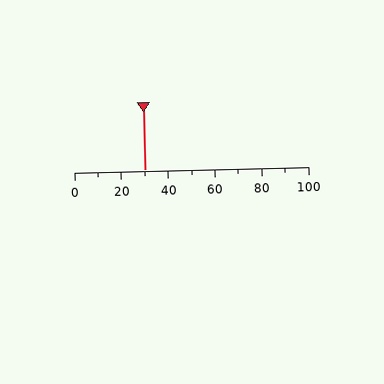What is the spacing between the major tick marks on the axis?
The major ticks are spaced 20 apart.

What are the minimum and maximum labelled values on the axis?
The axis runs from 0 to 100.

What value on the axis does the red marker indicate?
The marker indicates approximately 30.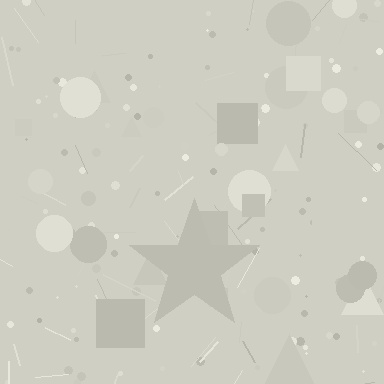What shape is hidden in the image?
A star is hidden in the image.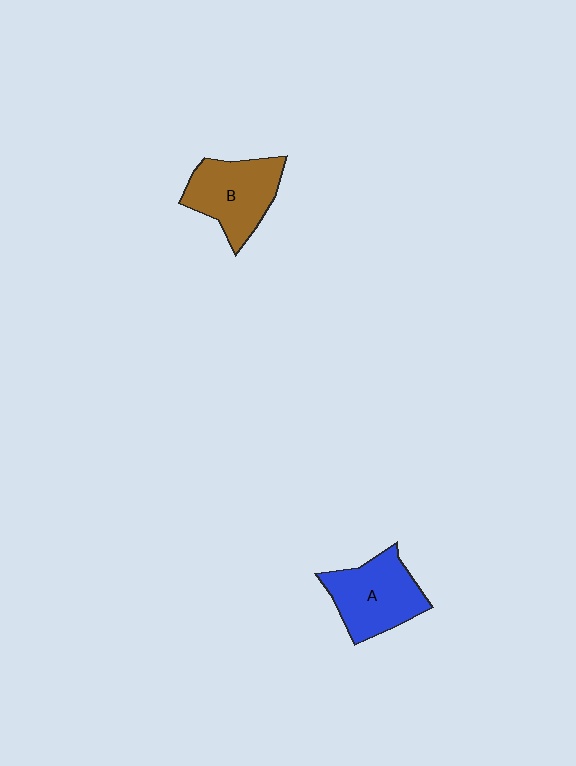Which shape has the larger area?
Shape A (blue).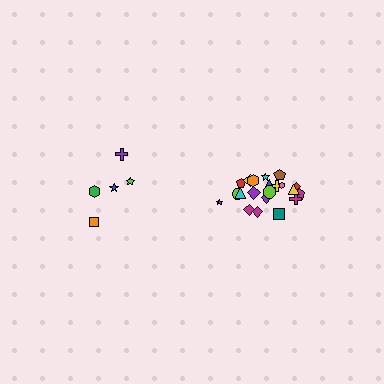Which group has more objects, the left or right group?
The right group.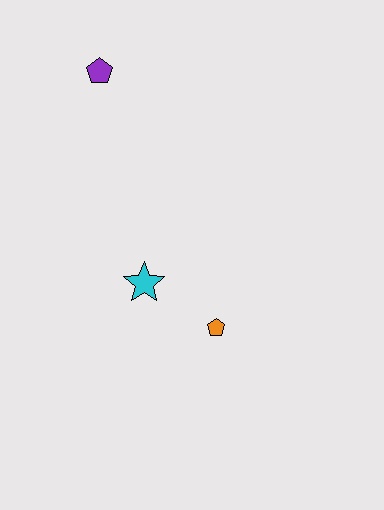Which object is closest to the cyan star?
The orange pentagon is closest to the cyan star.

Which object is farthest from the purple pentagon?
The orange pentagon is farthest from the purple pentagon.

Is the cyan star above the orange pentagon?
Yes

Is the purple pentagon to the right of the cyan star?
No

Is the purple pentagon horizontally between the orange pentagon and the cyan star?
No